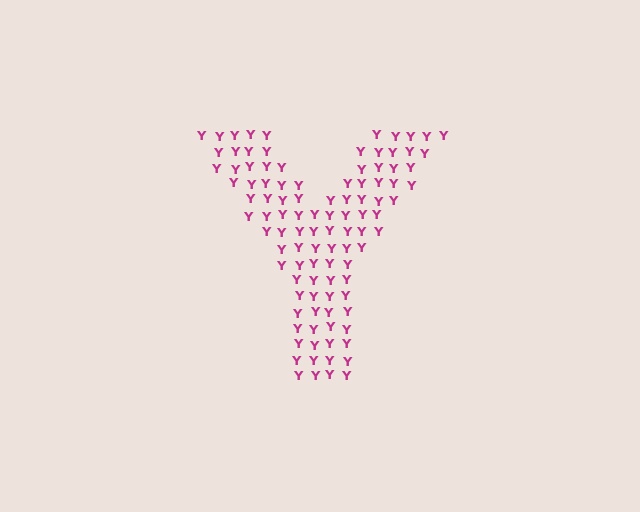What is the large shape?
The large shape is the letter Y.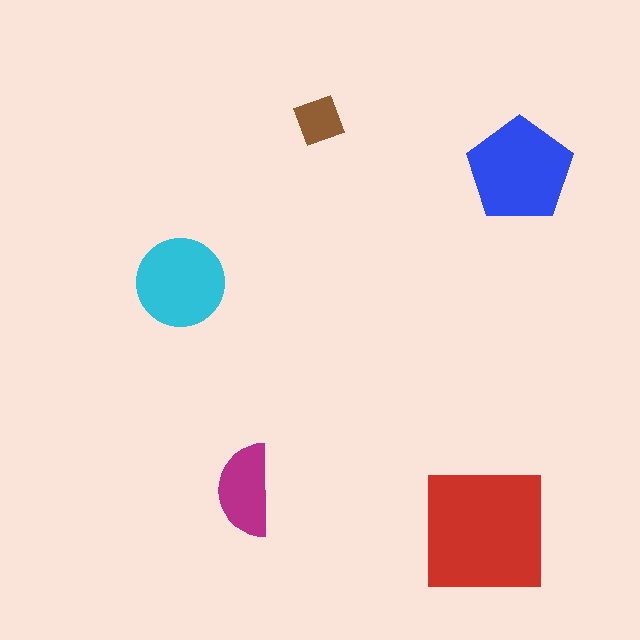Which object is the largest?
The red square.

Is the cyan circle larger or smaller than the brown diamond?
Larger.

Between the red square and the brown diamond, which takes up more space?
The red square.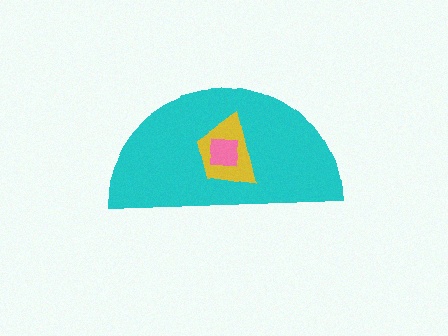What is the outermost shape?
The cyan semicircle.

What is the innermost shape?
The pink square.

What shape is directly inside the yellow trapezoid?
The pink square.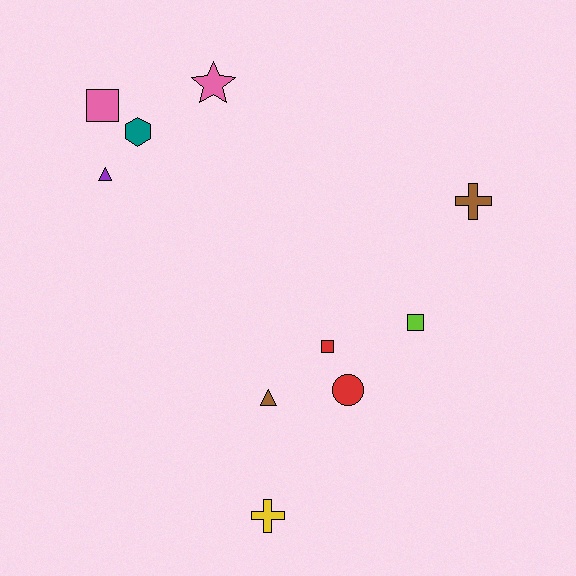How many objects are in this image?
There are 10 objects.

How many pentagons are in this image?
There are no pentagons.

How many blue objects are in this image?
There are no blue objects.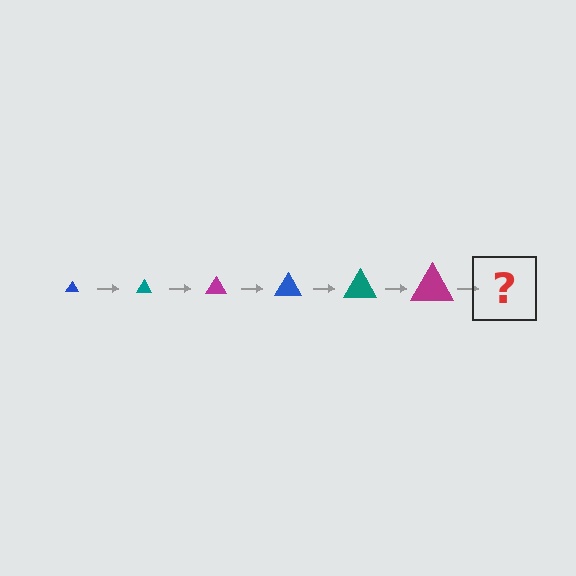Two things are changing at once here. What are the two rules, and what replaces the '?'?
The two rules are that the triangle grows larger each step and the color cycles through blue, teal, and magenta. The '?' should be a blue triangle, larger than the previous one.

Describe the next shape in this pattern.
It should be a blue triangle, larger than the previous one.